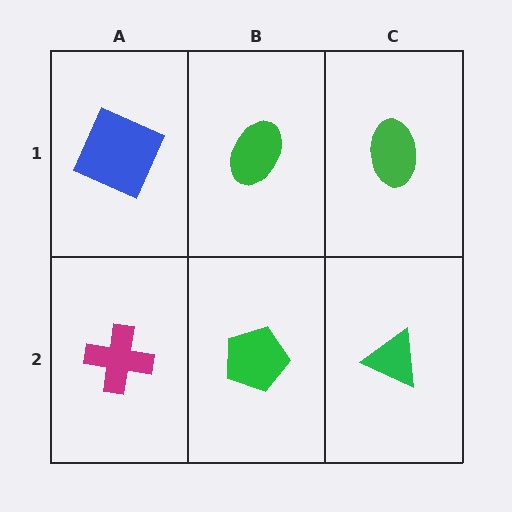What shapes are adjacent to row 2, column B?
A green ellipse (row 1, column B), a magenta cross (row 2, column A), a green triangle (row 2, column C).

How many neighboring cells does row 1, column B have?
3.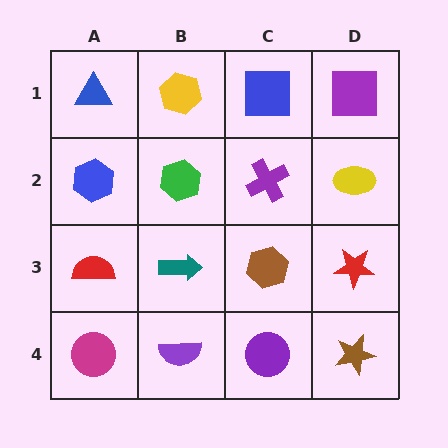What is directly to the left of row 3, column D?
A brown hexagon.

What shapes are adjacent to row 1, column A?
A blue hexagon (row 2, column A), a yellow hexagon (row 1, column B).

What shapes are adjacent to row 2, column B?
A yellow hexagon (row 1, column B), a teal arrow (row 3, column B), a blue hexagon (row 2, column A), a purple cross (row 2, column C).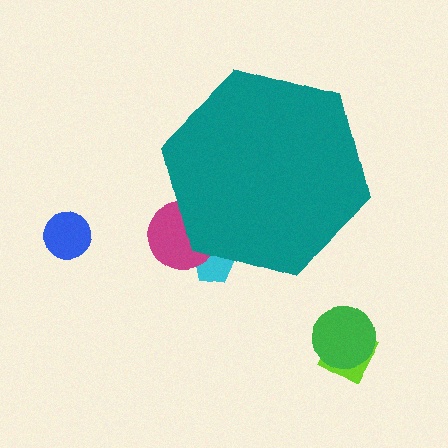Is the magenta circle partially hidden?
Yes, the magenta circle is partially hidden behind the teal hexagon.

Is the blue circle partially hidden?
No, the blue circle is fully visible.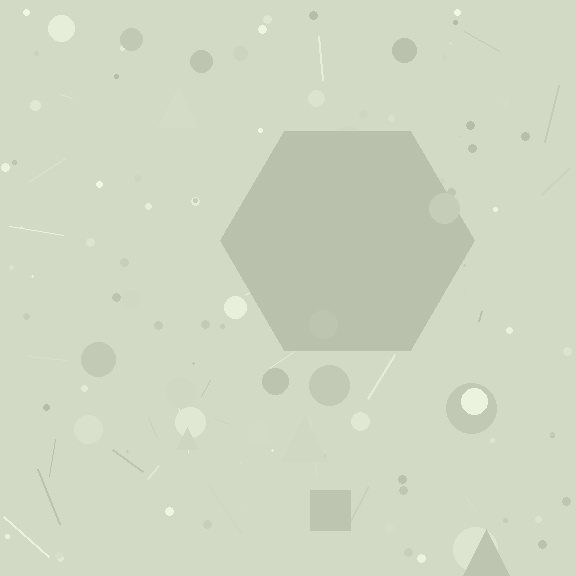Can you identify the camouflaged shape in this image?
The camouflaged shape is a hexagon.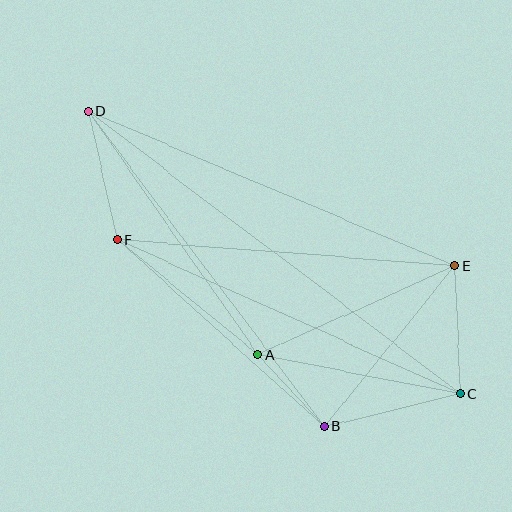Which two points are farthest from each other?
Points C and D are farthest from each other.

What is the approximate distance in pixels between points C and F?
The distance between C and F is approximately 376 pixels.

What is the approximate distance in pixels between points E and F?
The distance between E and F is approximately 339 pixels.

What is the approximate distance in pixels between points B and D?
The distance between B and D is approximately 394 pixels.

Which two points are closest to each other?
Points A and B are closest to each other.